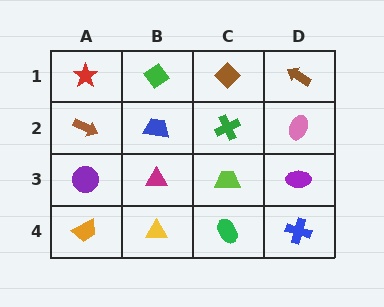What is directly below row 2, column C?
A lime trapezoid.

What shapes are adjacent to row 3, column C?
A green cross (row 2, column C), a green ellipse (row 4, column C), a magenta triangle (row 3, column B), a purple ellipse (row 3, column D).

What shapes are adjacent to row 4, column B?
A magenta triangle (row 3, column B), an orange trapezoid (row 4, column A), a green ellipse (row 4, column C).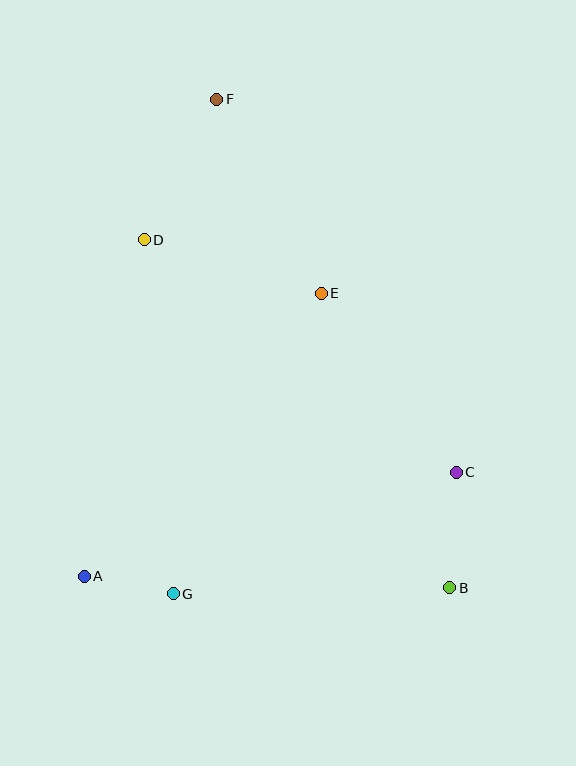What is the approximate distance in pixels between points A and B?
The distance between A and B is approximately 365 pixels.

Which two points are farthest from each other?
Points B and F are farthest from each other.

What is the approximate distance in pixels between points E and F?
The distance between E and F is approximately 220 pixels.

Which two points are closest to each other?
Points A and G are closest to each other.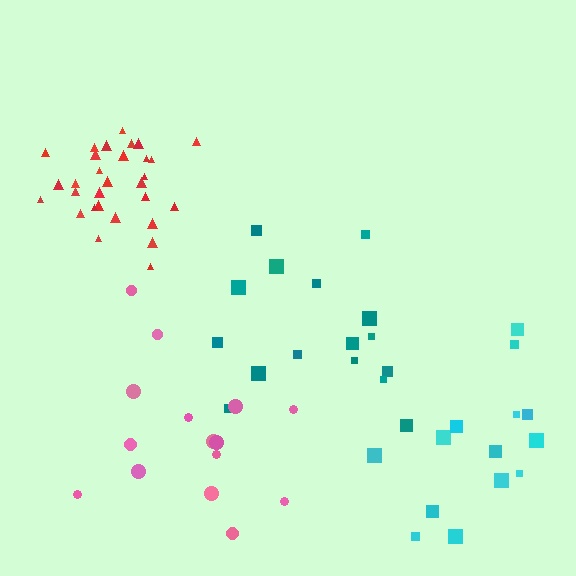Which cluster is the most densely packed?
Red.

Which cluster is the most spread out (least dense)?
Cyan.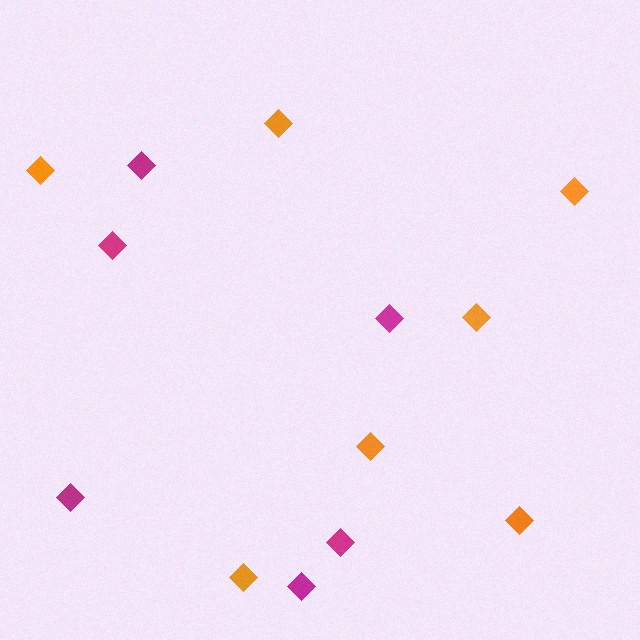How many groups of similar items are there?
There are 2 groups: one group of magenta diamonds (6) and one group of orange diamonds (7).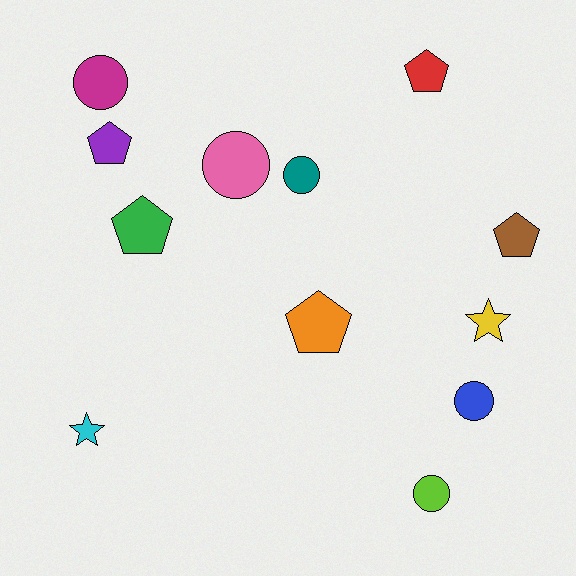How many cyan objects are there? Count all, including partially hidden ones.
There is 1 cyan object.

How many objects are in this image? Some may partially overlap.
There are 12 objects.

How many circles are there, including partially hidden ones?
There are 5 circles.